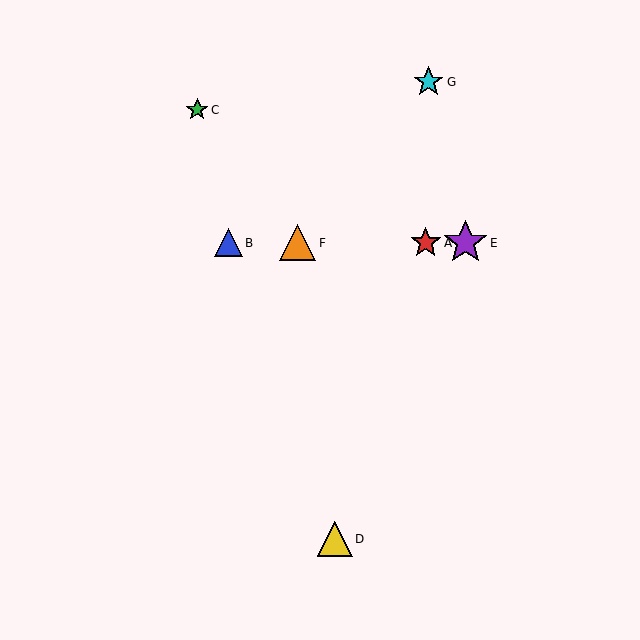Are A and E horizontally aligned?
Yes, both are at y≈243.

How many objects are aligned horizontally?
4 objects (A, B, E, F) are aligned horizontally.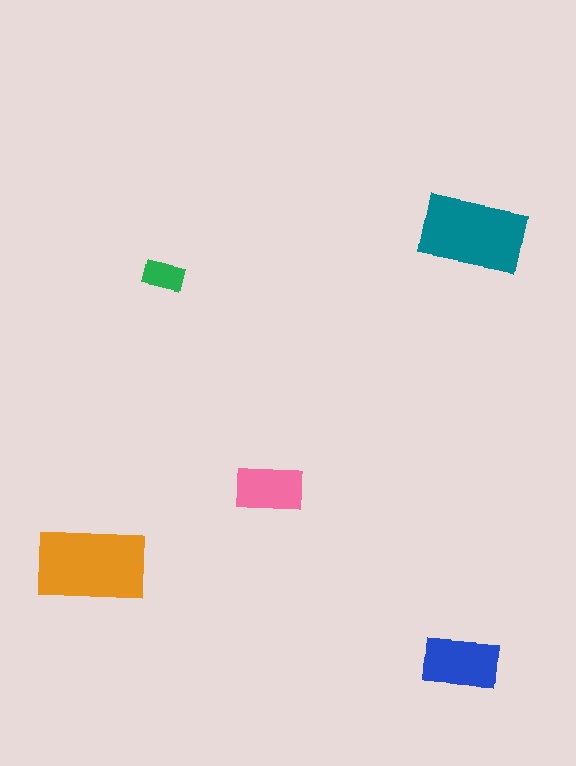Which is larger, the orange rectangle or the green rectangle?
The orange one.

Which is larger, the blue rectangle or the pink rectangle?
The blue one.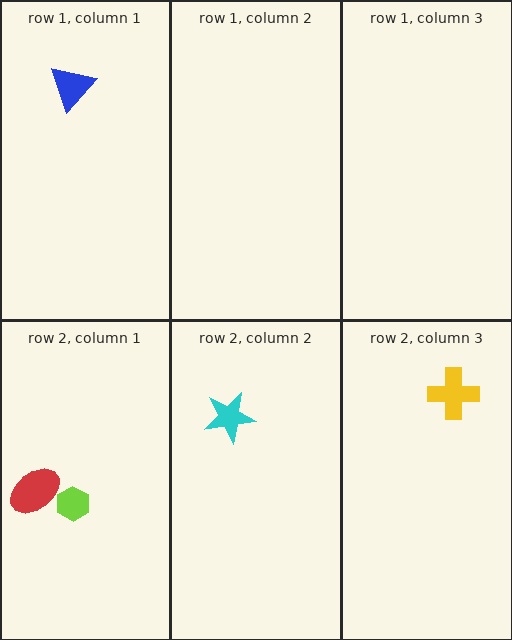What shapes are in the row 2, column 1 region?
The lime hexagon, the red ellipse.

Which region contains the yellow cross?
The row 2, column 3 region.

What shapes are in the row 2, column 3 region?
The yellow cross.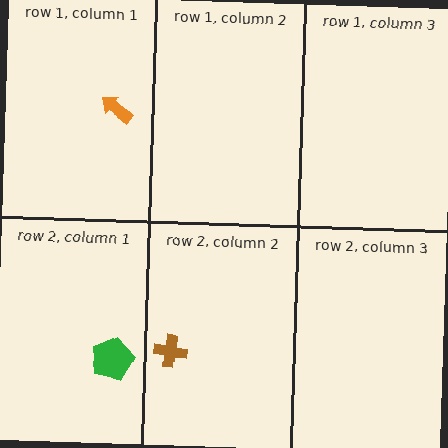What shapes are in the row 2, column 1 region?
The green pentagon.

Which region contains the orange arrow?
The row 1, column 1 region.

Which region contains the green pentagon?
The row 2, column 1 region.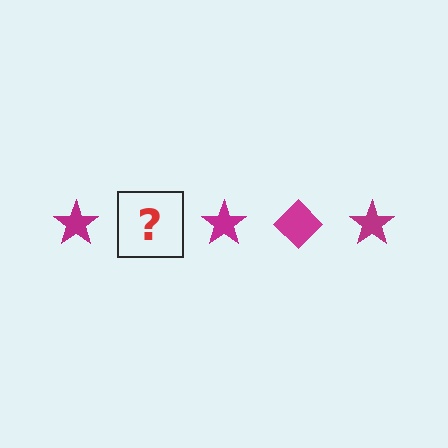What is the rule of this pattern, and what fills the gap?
The rule is that the pattern cycles through star, diamond shapes in magenta. The gap should be filled with a magenta diamond.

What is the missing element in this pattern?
The missing element is a magenta diamond.